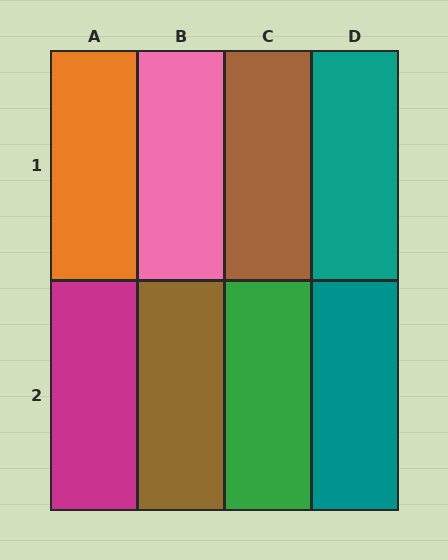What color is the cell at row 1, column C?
Brown.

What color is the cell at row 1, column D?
Teal.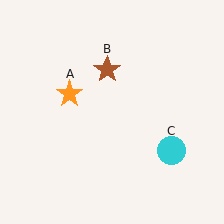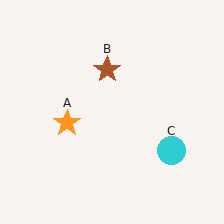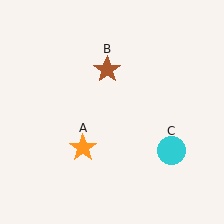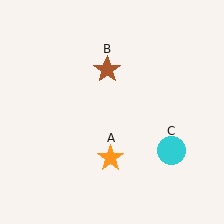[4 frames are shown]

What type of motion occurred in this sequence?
The orange star (object A) rotated counterclockwise around the center of the scene.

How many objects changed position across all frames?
1 object changed position: orange star (object A).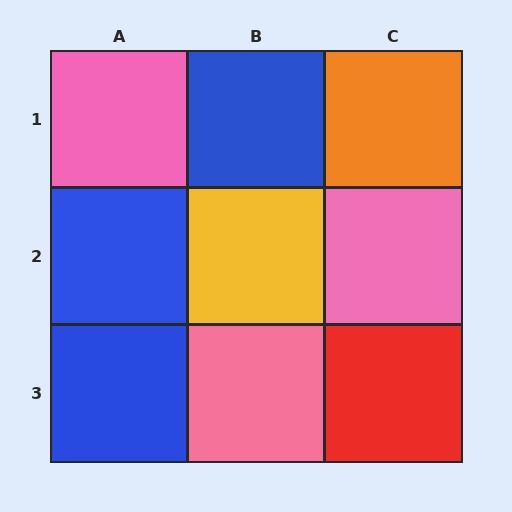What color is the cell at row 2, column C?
Pink.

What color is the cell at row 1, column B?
Blue.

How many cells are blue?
3 cells are blue.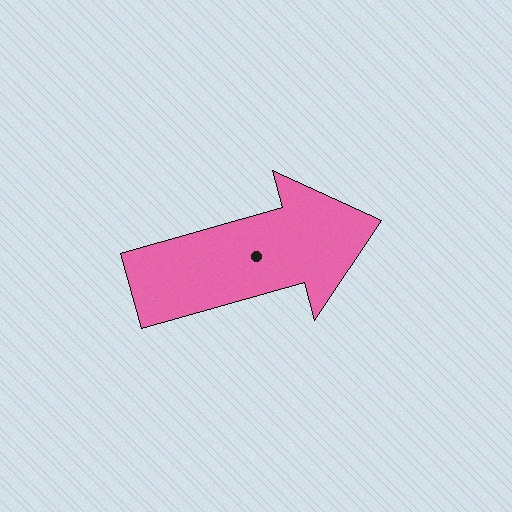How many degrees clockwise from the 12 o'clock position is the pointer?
Approximately 74 degrees.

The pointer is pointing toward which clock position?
Roughly 2 o'clock.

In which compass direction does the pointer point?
East.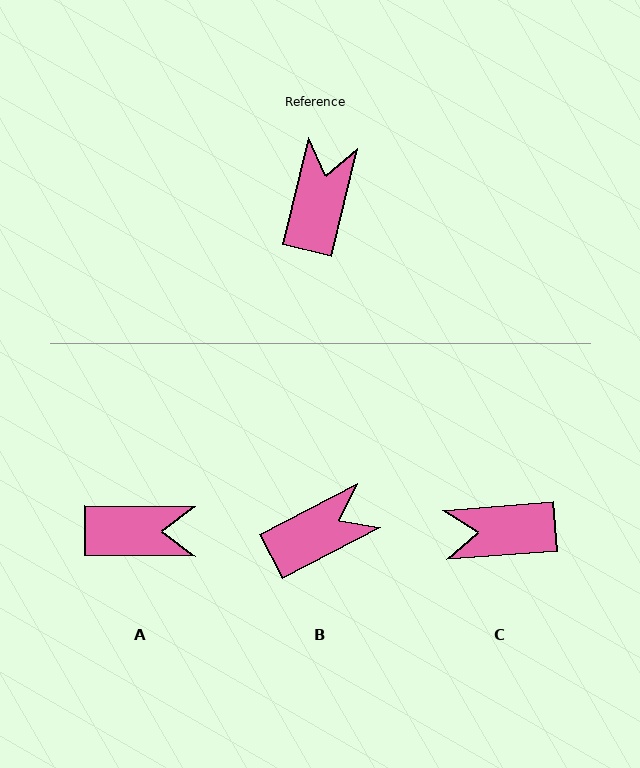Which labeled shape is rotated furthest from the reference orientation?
C, about 108 degrees away.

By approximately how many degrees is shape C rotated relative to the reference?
Approximately 108 degrees counter-clockwise.